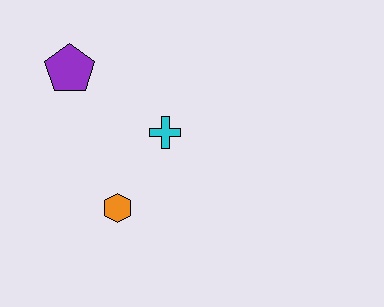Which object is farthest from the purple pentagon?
The orange hexagon is farthest from the purple pentagon.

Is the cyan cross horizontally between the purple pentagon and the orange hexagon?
No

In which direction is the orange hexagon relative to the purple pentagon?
The orange hexagon is below the purple pentagon.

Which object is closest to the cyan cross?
The orange hexagon is closest to the cyan cross.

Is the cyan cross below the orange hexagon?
No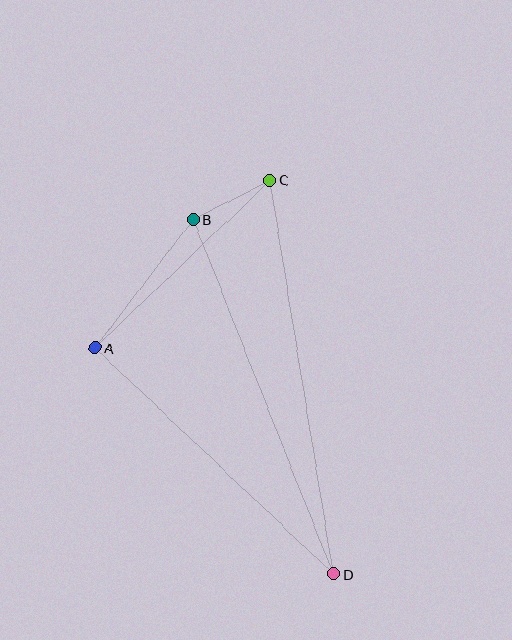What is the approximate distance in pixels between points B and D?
The distance between B and D is approximately 381 pixels.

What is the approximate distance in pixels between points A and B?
The distance between A and B is approximately 162 pixels.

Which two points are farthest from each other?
Points C and D are farthest from each other.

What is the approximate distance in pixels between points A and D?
The distance between A and D is approximately 329 pixels.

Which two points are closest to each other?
Points B and C are closest to each other.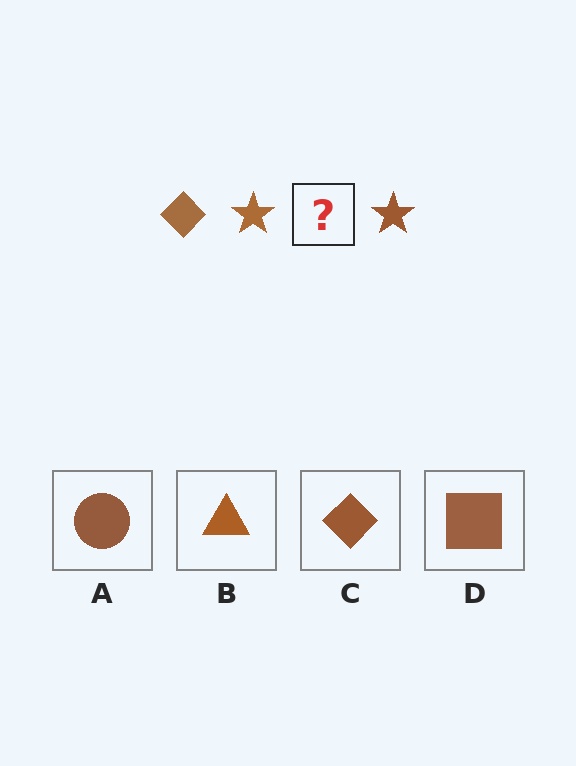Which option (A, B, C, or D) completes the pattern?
C.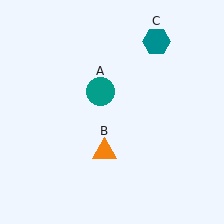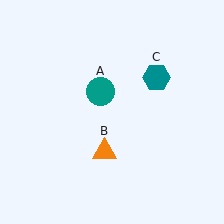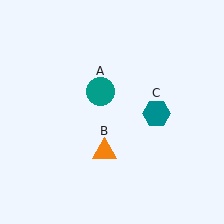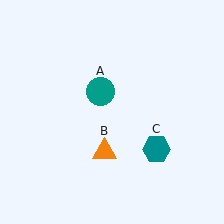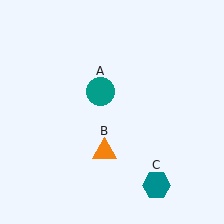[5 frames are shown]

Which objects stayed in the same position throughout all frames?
Teal circle (object A) and orange triangle (object B) remained stationary.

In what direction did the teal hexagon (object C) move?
The teal hexagon (object C) moved down.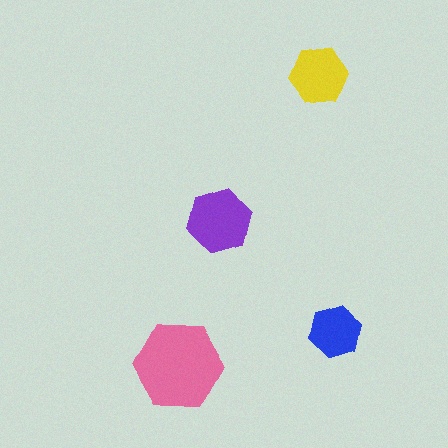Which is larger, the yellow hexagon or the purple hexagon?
The purple one.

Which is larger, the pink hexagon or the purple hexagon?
The pink one.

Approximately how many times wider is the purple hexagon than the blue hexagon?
About 1.5 times wider.